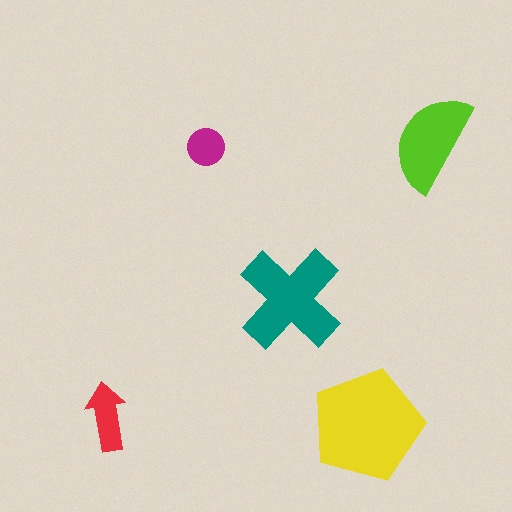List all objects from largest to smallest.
The yellow pentagon, the teal cross, the lime semicircle, the red arrow, the magenta circle.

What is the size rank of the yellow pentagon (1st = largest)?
1st.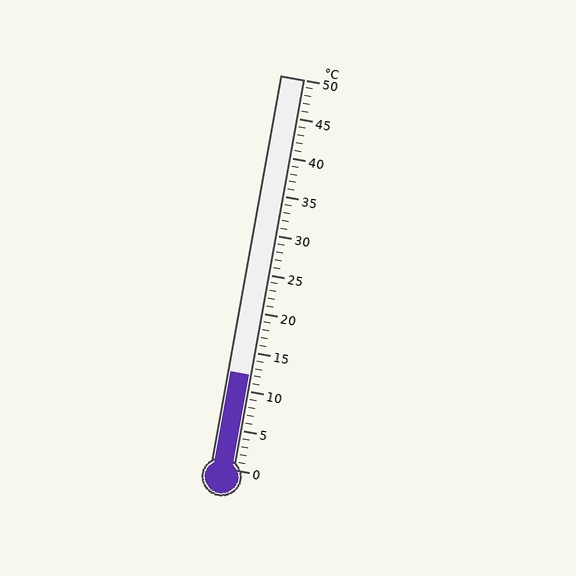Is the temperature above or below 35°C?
The temperature is below 35°C.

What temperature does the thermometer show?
The thermometer shows approximately 12°C.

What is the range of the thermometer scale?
The thermometer scale ranges from 0°C to 50°C.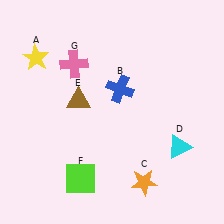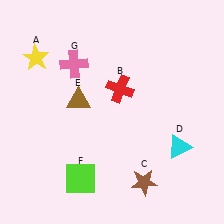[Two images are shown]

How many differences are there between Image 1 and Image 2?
There are 2 differences between the two images.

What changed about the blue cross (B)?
In Image 1, B is blue. In Image 2, it changed to red.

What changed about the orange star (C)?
In Image 1, C is orange. In Image 2, it changed to brown.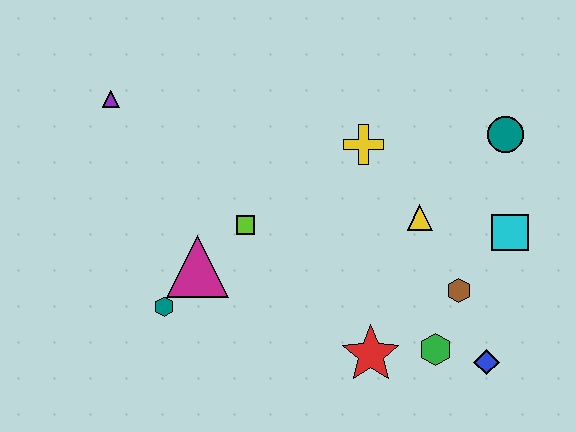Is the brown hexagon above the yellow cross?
No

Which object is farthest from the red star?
The purple triangle is farthest from the red star.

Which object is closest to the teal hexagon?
The magenta triangle is closest to the teal hexagon.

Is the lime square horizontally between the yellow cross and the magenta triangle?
Yes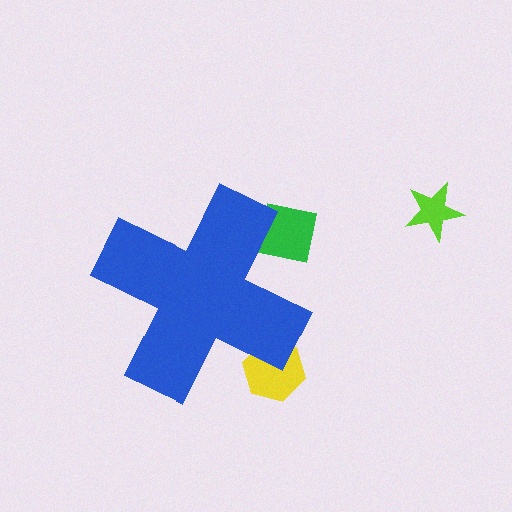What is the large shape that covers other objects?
A blue cross.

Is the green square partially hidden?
Yes, the green square is partially hidden behind the blue cross.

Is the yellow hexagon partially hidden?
Yes, the yellow hexagon is partially hidden behind the blue cross.